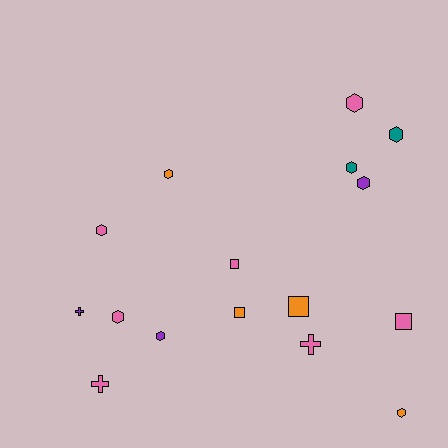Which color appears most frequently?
Pink, with 7 objects.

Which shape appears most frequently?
Hexagon, with 9 objects.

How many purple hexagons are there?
There are 2 purple hexagons.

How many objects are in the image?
There are 16 objects.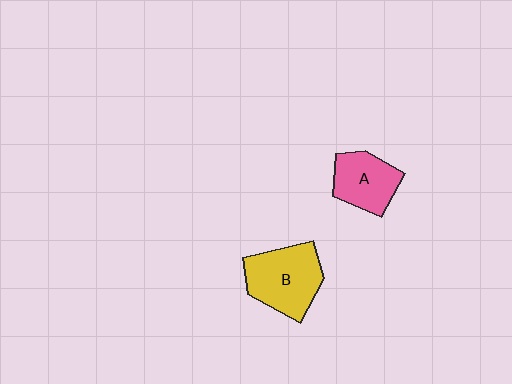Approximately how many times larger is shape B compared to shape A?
Approximately 1.4 times.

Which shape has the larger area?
Shape B (yellow).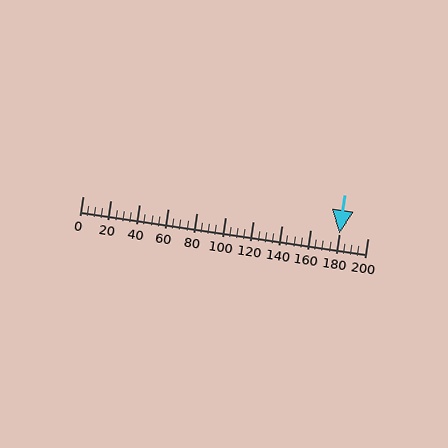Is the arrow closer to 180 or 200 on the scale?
The arrow is closer to 180.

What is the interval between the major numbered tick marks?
The major tick marks are spaced 20 units apart.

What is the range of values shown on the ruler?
The ruler shows values from 0 to 200.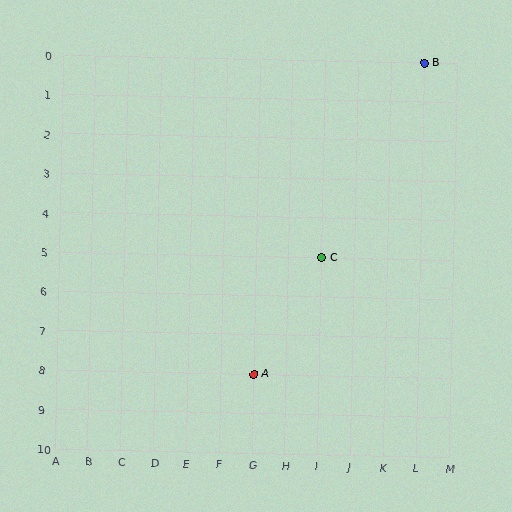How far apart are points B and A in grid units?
Points B and A are 5 columns and 8 rows apart (about 9.4 grid units diagonally).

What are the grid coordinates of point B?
Point B is at grid coordinates (L, 0).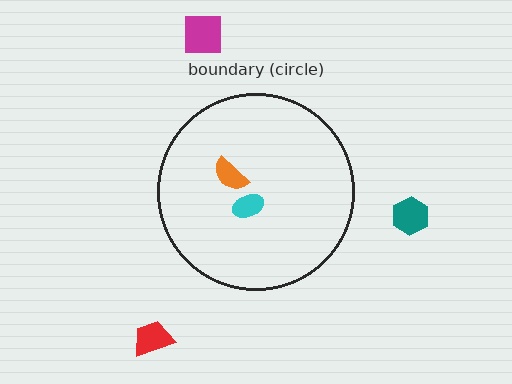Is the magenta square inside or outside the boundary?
Outside.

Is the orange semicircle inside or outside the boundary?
Inside.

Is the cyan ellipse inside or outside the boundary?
Inside.